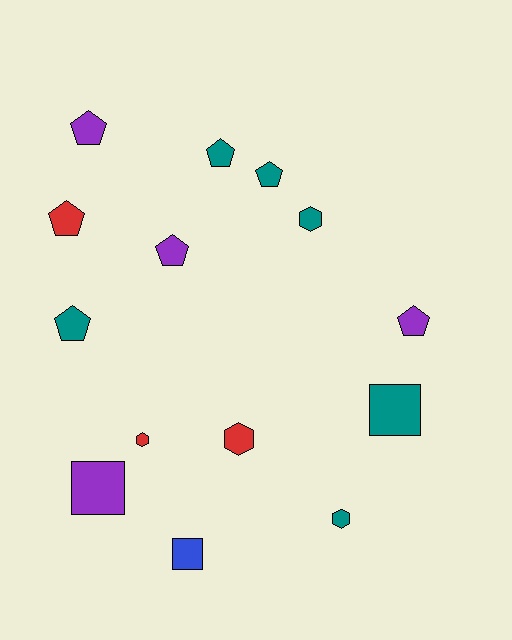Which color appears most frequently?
Teal, with 6 objects.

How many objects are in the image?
There are 14 objects.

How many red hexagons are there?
There are 2 red hexagons.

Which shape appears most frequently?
Pentagon, with 7 objects.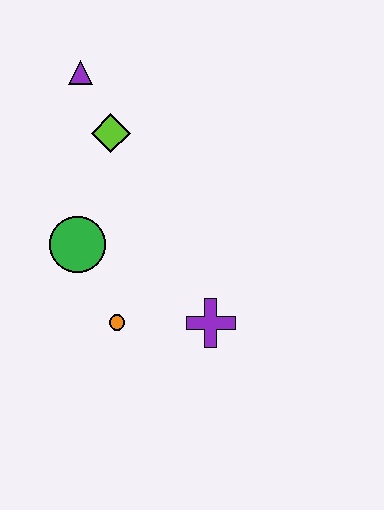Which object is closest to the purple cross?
The orange circle is closest to the purple cross.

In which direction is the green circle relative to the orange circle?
The green circle is above the orange circle.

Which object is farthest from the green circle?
The purple triangle is farthest from the green circle.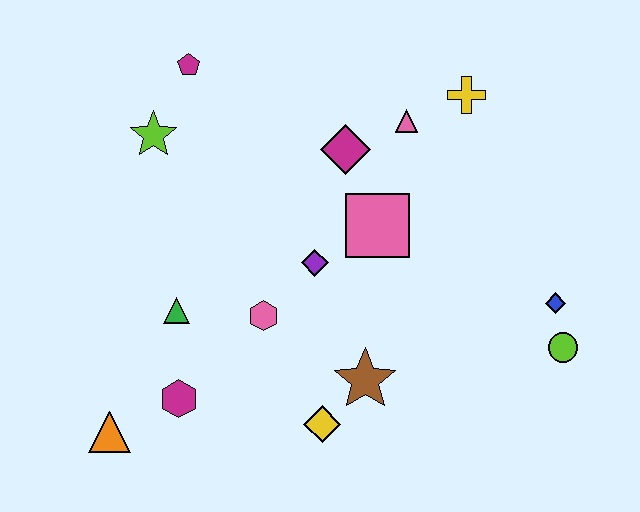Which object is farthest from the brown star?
The magenta pentagon is farthest from the brown star.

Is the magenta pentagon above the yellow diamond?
Yes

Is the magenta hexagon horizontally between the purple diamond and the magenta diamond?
No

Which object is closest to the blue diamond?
The lime circle is closest to the blue diamond.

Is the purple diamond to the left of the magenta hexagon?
No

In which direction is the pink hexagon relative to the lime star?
The pink hexagon is below the lime star.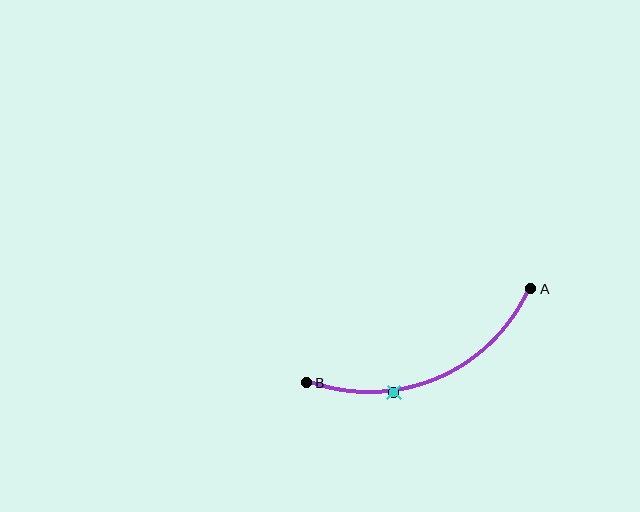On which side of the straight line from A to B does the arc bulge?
The arc bulges below the straight line connecting A and B.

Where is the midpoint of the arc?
The arc midpoint is the point on the curve farthest from the straight line joining A and B. It sits below that line.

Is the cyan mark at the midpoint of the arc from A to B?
No. The cyan mark lies on the arc but is closer to endpoint B. The arc midpoint would be at the point on the curve equidistant along the arc from both A and B.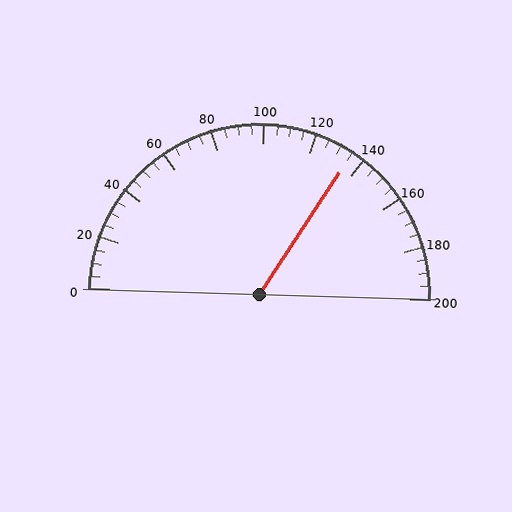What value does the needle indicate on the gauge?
The needle indicates approximately 135.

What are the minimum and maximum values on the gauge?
The gauge ranges from 0 to 200.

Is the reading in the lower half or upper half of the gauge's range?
The reading is in the upper half of the range (0 to 200).